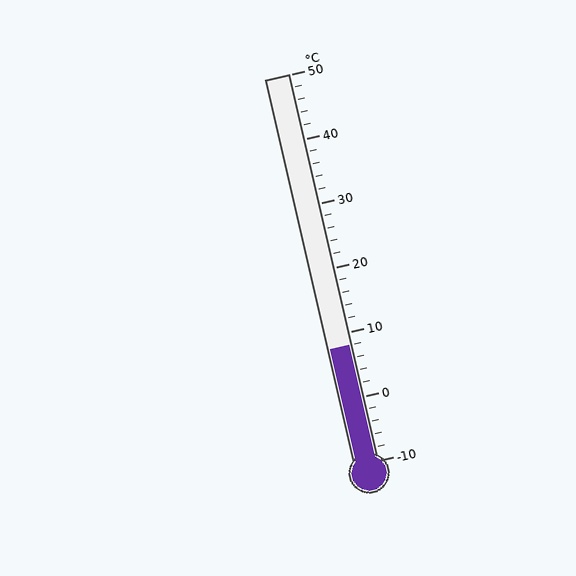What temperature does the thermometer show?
The thermometer shows approximately 8°C.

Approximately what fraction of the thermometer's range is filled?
The thermometer is filled to approximately 30% of its range.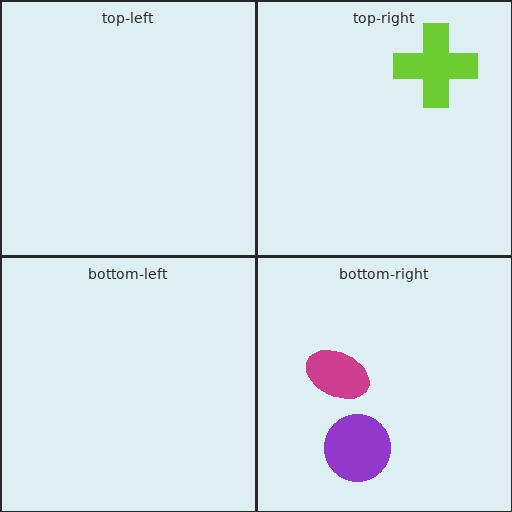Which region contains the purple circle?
The bottom-right region.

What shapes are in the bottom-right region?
The purple circle, the magenta ellipse.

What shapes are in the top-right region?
The lime cross.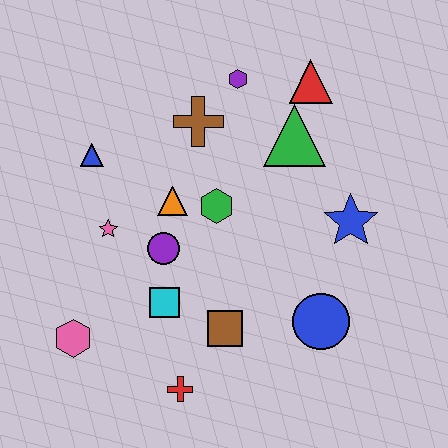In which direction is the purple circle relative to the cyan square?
The purple circle is above the cyan square.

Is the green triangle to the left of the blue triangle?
No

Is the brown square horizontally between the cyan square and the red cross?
No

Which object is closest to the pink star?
The purple circle is closest to the pink star.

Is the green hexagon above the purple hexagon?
No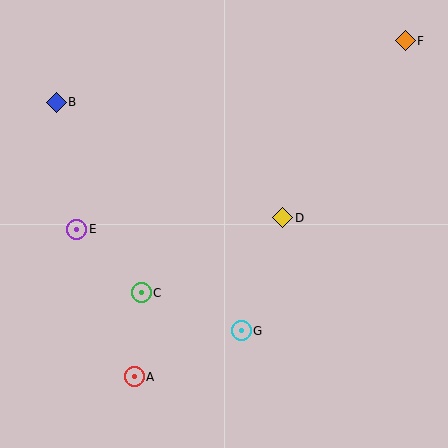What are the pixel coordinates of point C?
Point C is at (141, 293).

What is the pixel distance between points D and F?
The distance between D and F is 216 pixels.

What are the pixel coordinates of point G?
Point G is at (241, 331).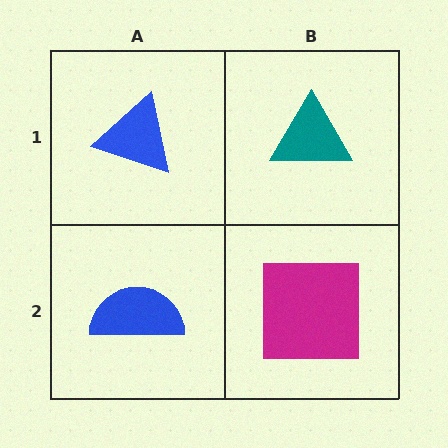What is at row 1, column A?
A blue triangle.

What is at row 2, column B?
A magenta square.